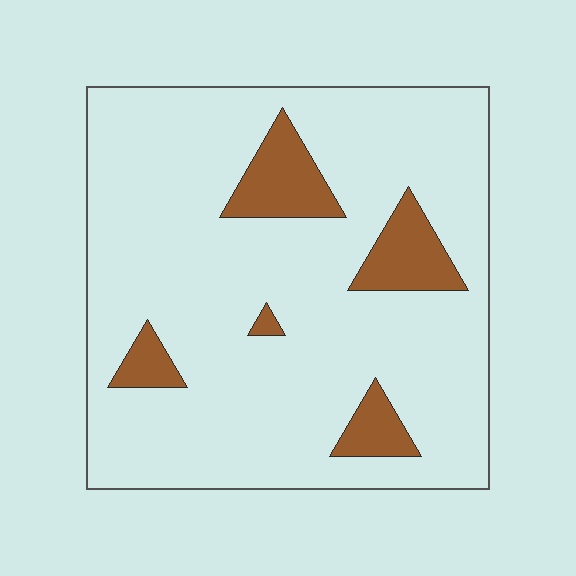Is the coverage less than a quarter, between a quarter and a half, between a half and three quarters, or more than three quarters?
Less than a quarter.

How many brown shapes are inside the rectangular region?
5.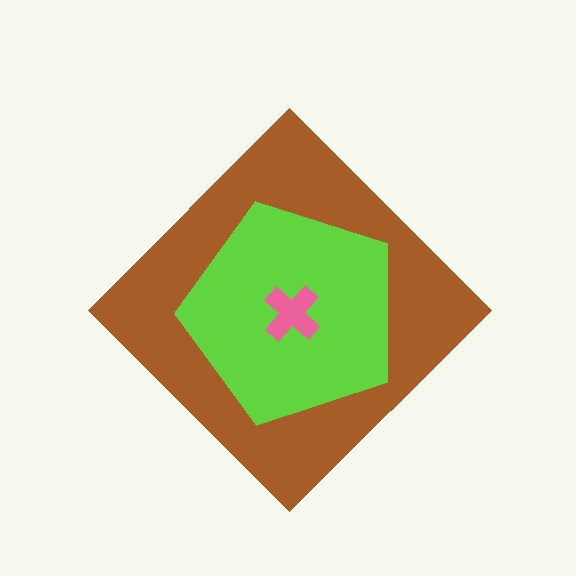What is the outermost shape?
The brown diamond.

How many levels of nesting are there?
3.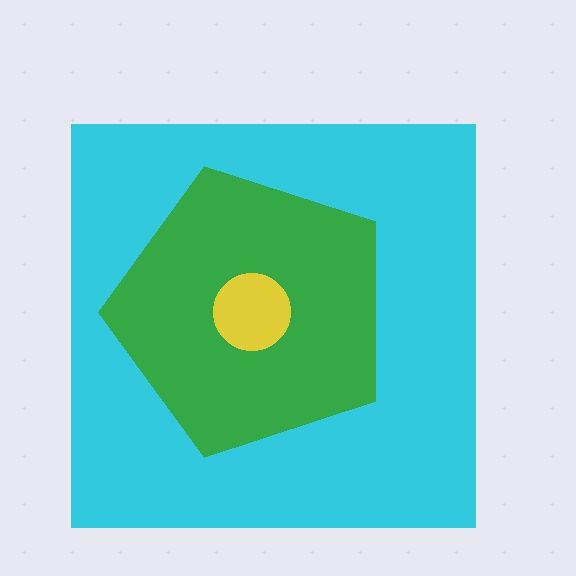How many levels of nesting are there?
3.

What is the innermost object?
The yellow circle.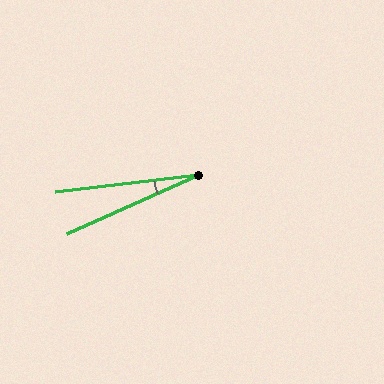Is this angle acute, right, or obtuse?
It is acute.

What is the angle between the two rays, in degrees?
Approximately 17 degrees.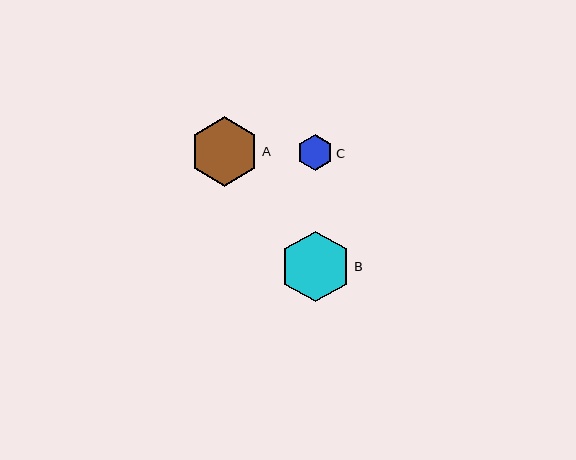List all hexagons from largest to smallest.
From largest to smallest: B, A, C.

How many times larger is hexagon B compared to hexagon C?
Hexagon B is approximately 2.0 times the size of hexagon C.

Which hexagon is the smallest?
Hexagon C is the smallest with a size of approximately 36 pixels.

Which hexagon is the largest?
Hexagon B is the largest with a size of approximately 71 pixels.